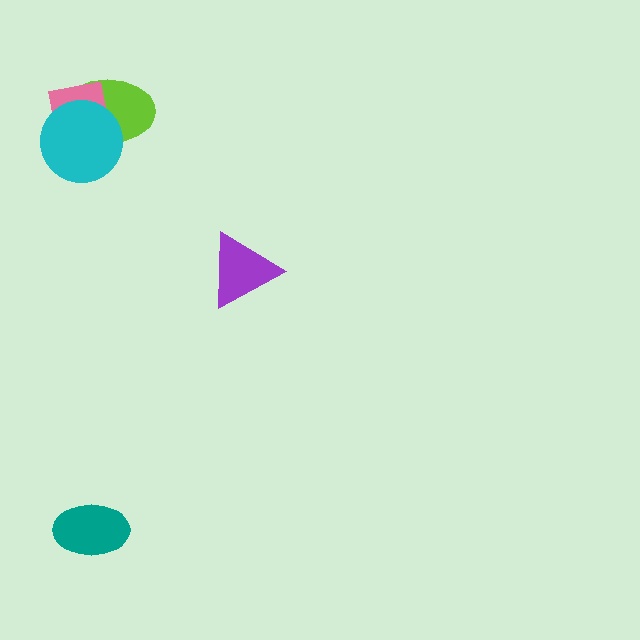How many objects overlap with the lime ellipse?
2 objects overlap with the lime ellipse.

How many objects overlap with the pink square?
2 objects overlap with the pink square.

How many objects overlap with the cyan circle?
2 objects overlap with the cyan circle.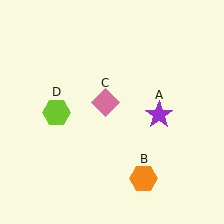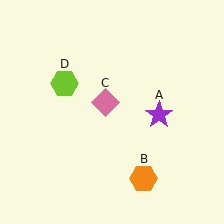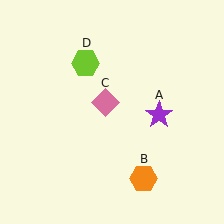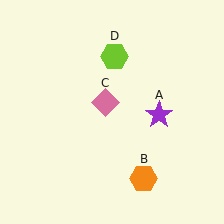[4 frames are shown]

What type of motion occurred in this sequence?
The lime hexagon (object D) rotated clockwise around the center of the scene.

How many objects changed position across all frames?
1 object changed position: lime hexagon (object D).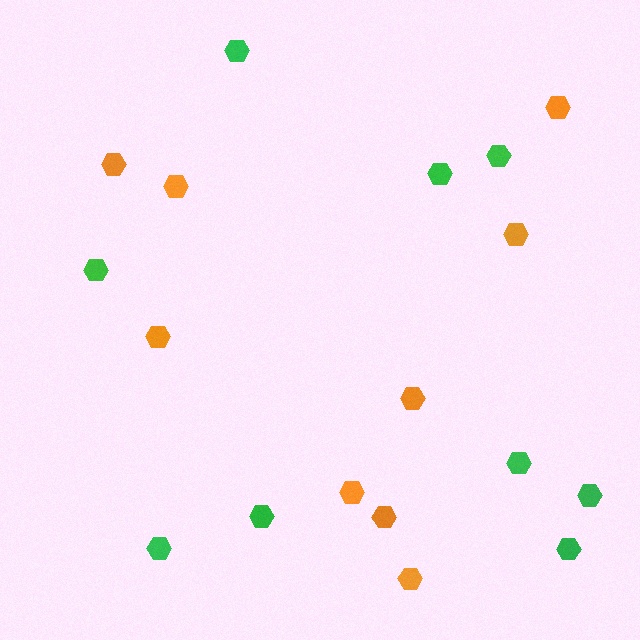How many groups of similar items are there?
There are 2 groups: one group of orange hexagons (9) and one group of green hexagons (9).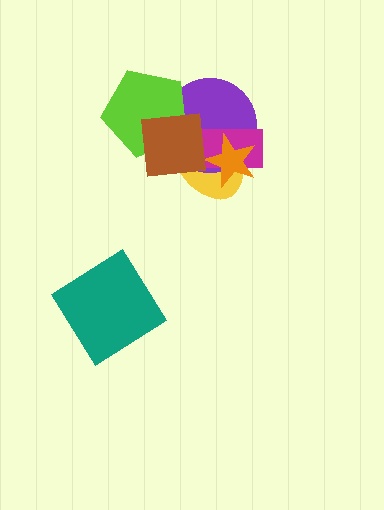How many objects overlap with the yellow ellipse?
5 objects overlap with the yellow ellipse.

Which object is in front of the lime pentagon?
The brown square is in front of the lime pentagon.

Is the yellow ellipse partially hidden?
Yes, it is partially covered by another shape.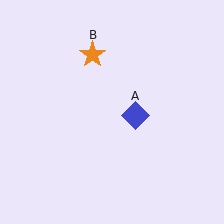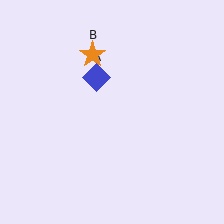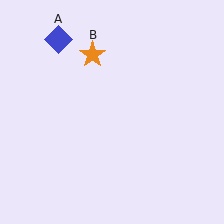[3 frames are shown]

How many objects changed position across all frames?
1 object changed position: blue diamond (object A).